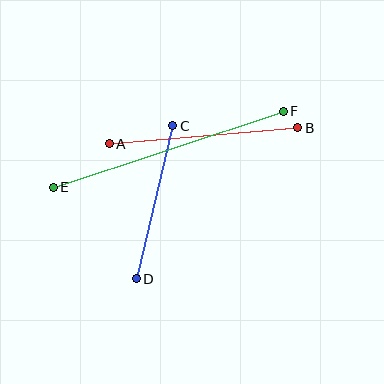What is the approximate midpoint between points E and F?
The midpoint is at approximately (168, 149) pixels.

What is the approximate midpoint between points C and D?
The midpoint is at approximately (155, 202) pixels.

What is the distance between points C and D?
The distance is approximately 157 pixels.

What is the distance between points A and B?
The distance is approximately 189 pixels.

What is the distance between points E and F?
The distance is approximately 242 pixels.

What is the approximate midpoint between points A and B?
The midpoint is at approximately (204, 136) pixels.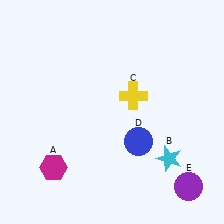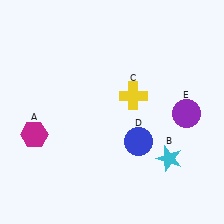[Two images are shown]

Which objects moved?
The objects that moved are: the magenta hexagon (A), the purple circle (E).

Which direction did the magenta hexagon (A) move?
The magenta hexagon (A) moved up.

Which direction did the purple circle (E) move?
The purple circle (E) moved up.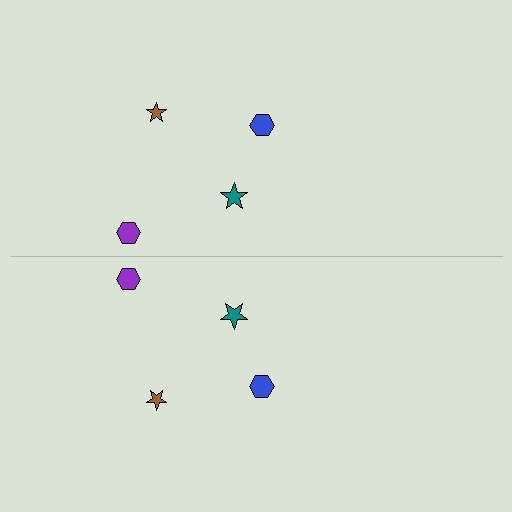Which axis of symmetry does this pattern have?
The pattern has a horizontal axis of symmetry running through the center of the image.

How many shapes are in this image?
There are 8 shapes in this image.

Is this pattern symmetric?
Yes, this pattern has bilateral (reflection) symmetry.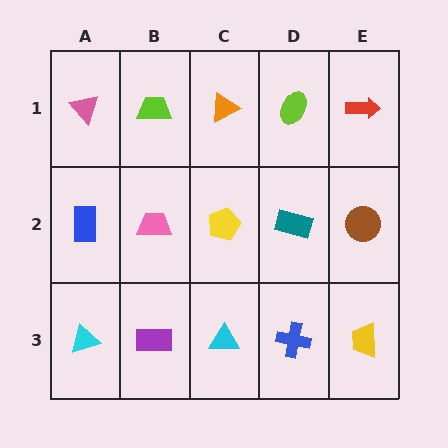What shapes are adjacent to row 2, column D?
A lime ellipse (row 1, column D), a blue cross (row 3, column D), a yellow pentagon (row 2, column C), a brown circle (row 2, column E).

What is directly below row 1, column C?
A yellow pentagon.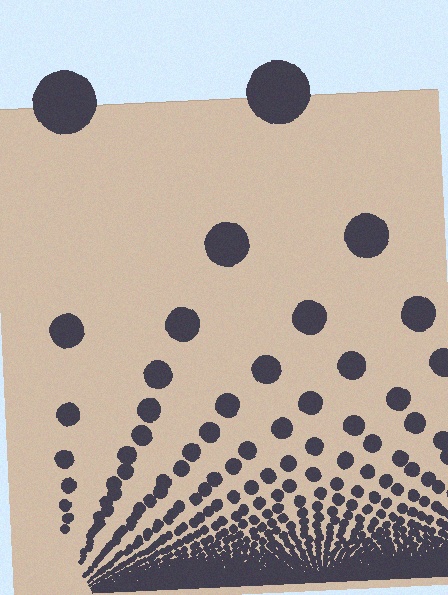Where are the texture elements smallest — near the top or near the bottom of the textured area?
Near the bottom.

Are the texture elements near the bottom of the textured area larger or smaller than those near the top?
Smaller. The gradient is inverted — elements near the bottom are smaller and denser.